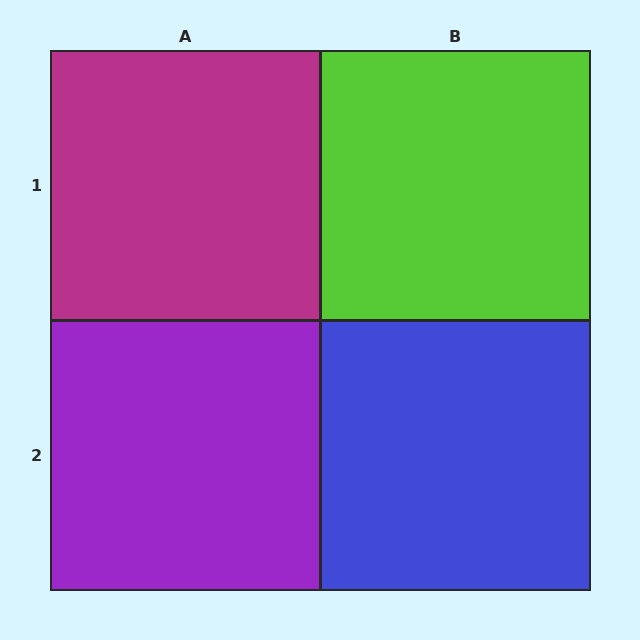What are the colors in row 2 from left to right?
Purple, blue.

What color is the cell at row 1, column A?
Magenta.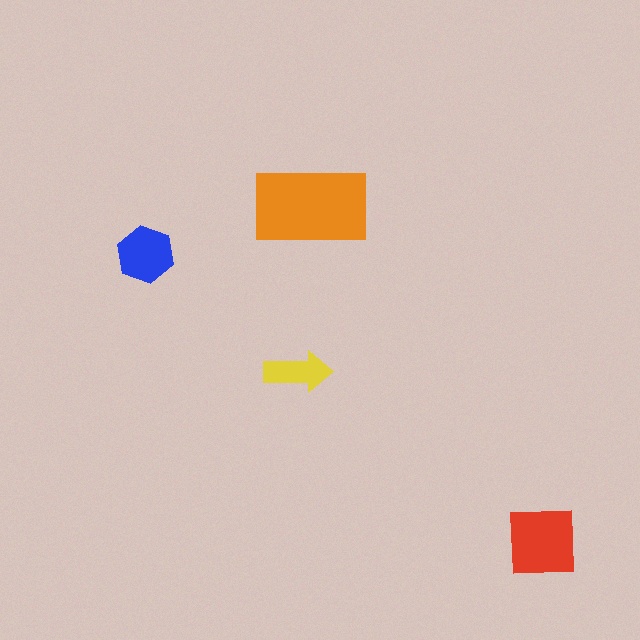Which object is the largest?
The orange rectangle.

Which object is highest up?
The orange rectangle is topmost.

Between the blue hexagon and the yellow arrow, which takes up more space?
The blue hexagon.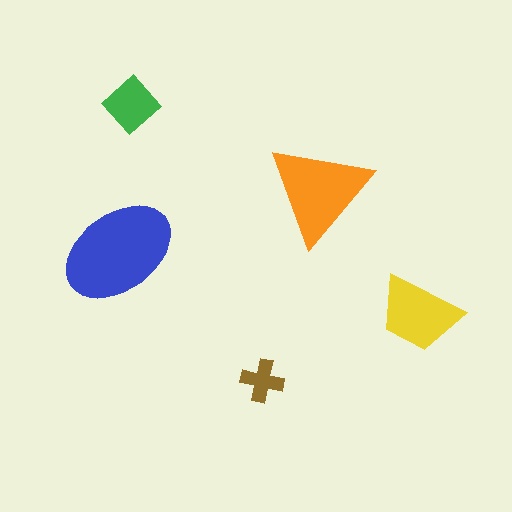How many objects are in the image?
There are 5 objects in the image.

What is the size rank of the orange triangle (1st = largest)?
2nd.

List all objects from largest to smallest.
The blue ellipse, the orange triangle, the yellow trapezoid, the green diamond, the brown cross.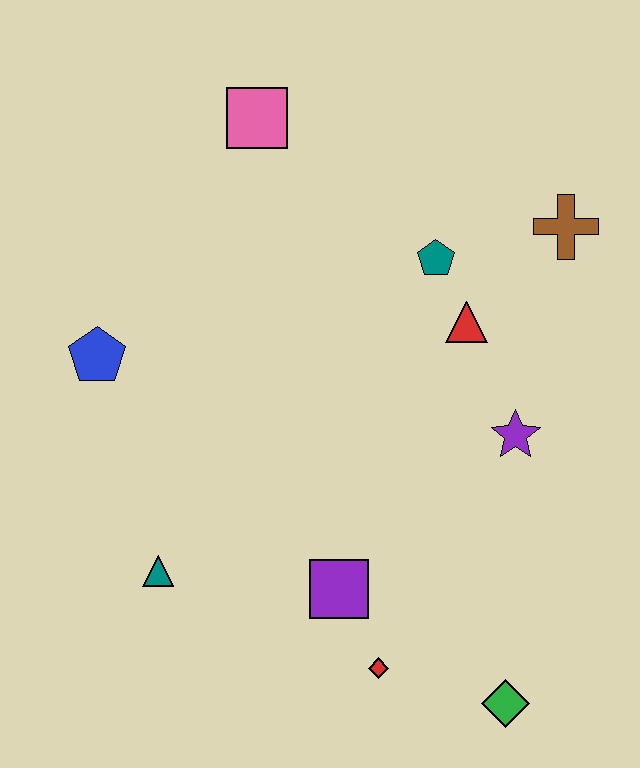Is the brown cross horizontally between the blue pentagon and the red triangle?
No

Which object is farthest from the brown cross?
The teal triangle is farthest from the brown cross.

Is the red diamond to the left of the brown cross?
Yes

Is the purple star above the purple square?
Yes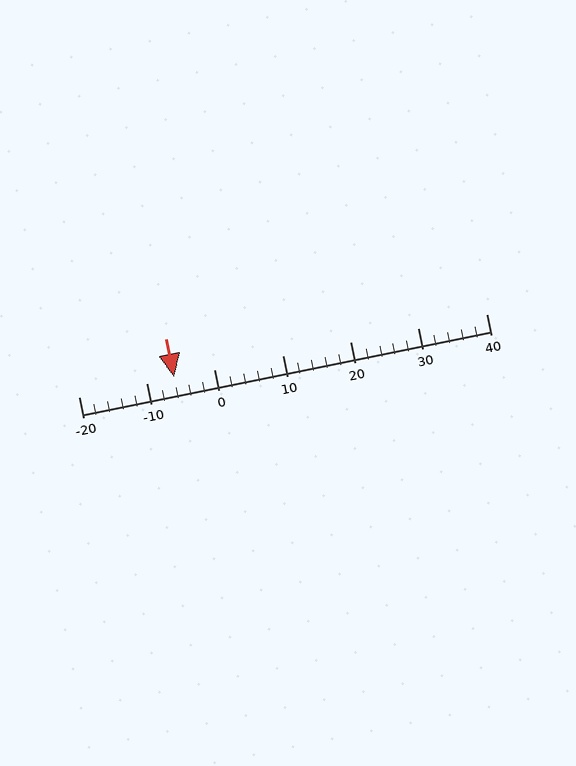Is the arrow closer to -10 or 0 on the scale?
The arrow is closer to -10.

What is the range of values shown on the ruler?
The ruler shows values from -20 to 40.